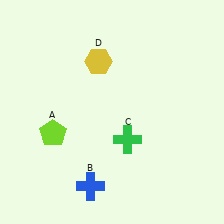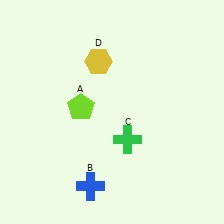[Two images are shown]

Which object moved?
The lime pentagon (A) moved right.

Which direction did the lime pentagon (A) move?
The lime pentagon (A) moved right.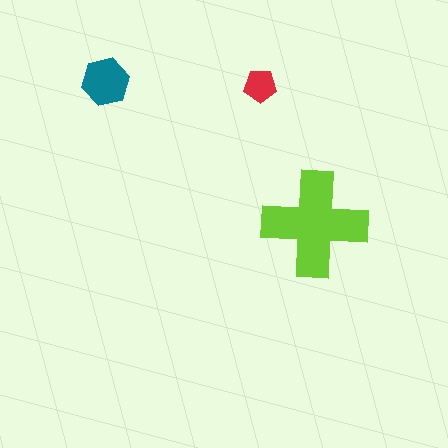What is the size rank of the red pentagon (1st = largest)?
3rd.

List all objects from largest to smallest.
The lime cross, the teal hexagon, the red pentagon.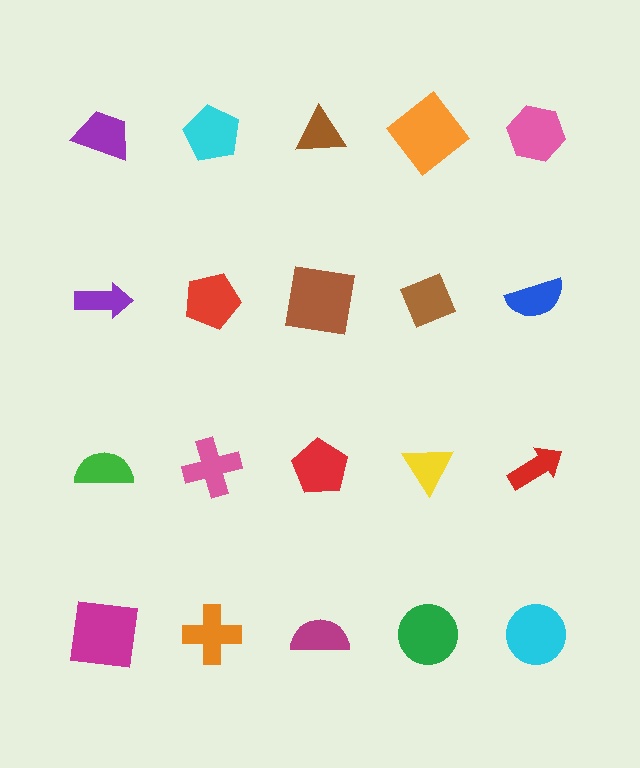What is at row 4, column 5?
A cyan circle.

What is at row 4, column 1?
A magenta square.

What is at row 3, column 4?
A yellow triangle.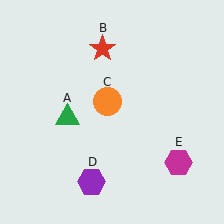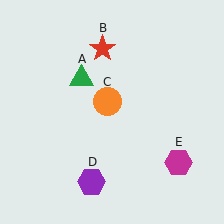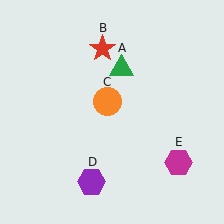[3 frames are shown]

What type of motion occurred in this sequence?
The green triangle (object A) rotated clockwise around the center of the scene.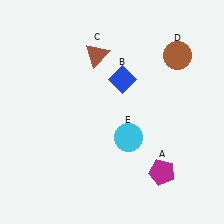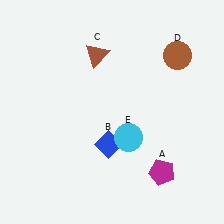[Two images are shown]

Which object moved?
The blue diamond (B) moved down.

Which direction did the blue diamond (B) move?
The blue diamond (B) moved down.